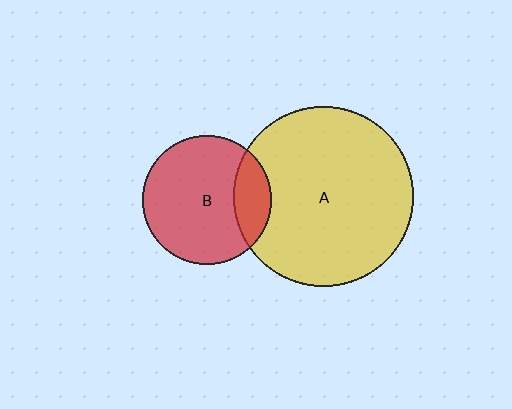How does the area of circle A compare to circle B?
Approximately 2.0 times.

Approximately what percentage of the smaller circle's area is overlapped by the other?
Approximately 20%.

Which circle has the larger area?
Circle A (yellow).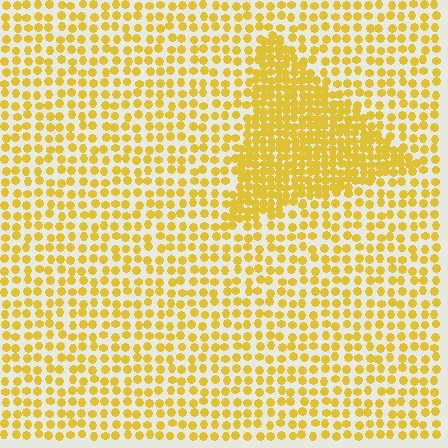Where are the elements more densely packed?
The elements are more densely packed inside the triangle boundary.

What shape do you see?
I see a triangle.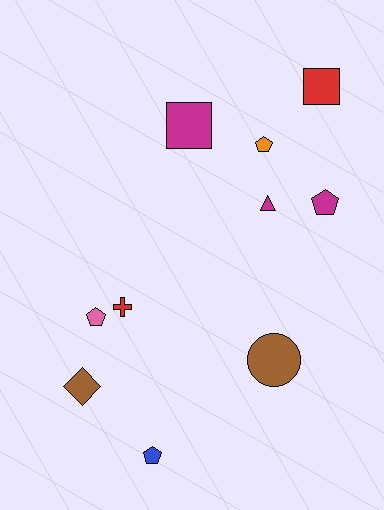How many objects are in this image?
There are 10 objects.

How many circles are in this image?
There is 1 circle.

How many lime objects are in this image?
There are no lime objects.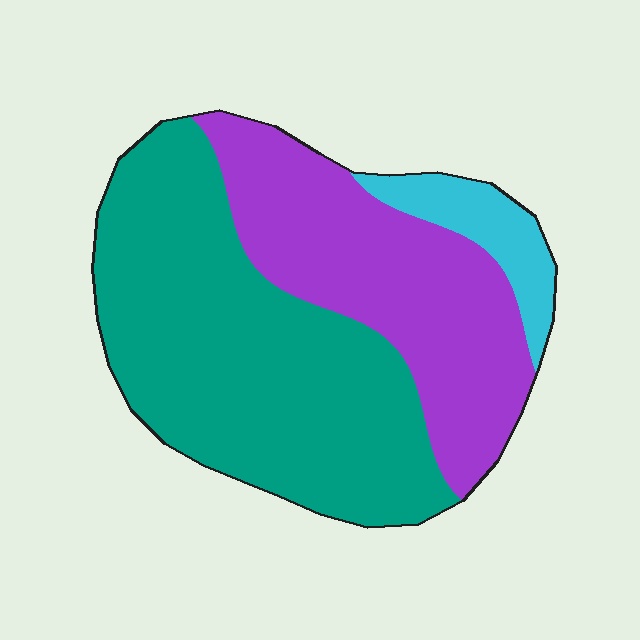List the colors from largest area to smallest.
From largest to smallest: teal, purple, cyan.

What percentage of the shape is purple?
Purple takes up between a quarter and a half of the shape.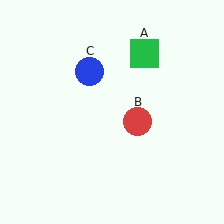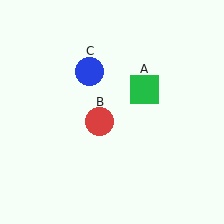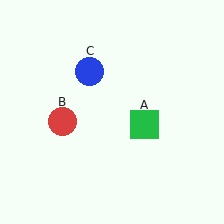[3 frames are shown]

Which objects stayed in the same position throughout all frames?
Blue circle (object C) remained stationary.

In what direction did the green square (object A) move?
The green square (object A) moved down.